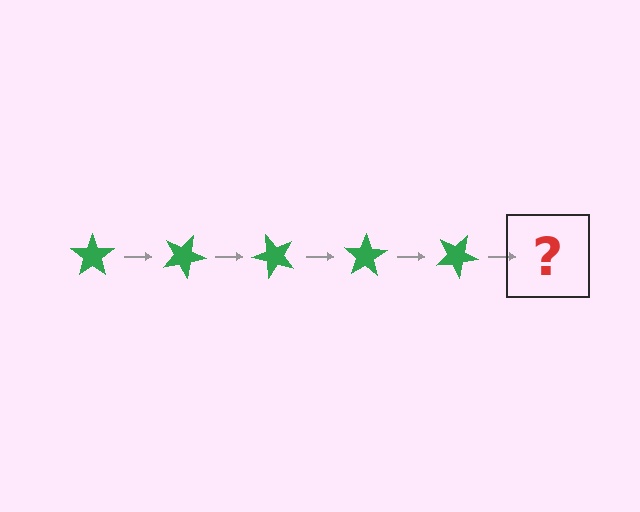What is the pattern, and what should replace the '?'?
The pattern is that the star rotates 25 degrees each step. The '?' should be a green star rotated 125 degrees.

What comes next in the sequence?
The next element should be a green star rotated 125 degrees.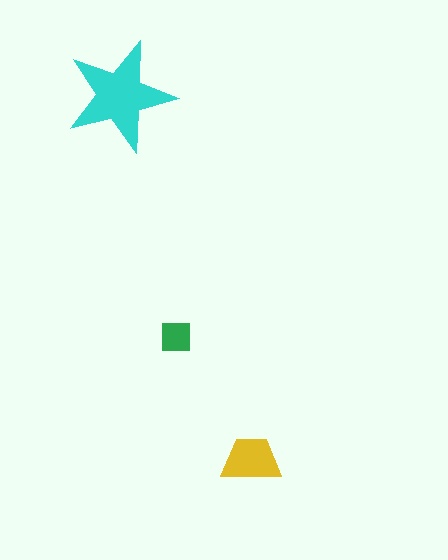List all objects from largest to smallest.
The cyan star, the yellow trapezoid, the green square.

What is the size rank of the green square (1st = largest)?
3rd.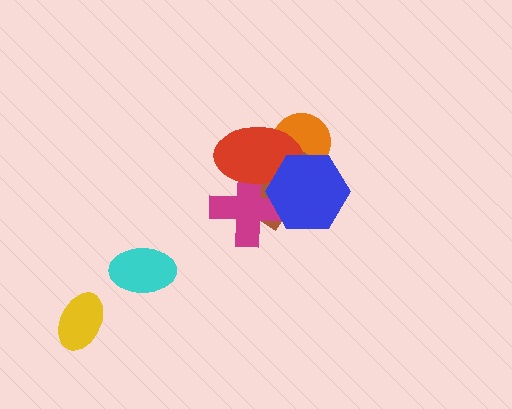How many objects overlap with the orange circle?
3 objects overlap with the orange circle.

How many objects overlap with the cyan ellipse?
0 objects overlap with the cyan ellipse.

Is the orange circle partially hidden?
Yes, it is partially covered by another shape.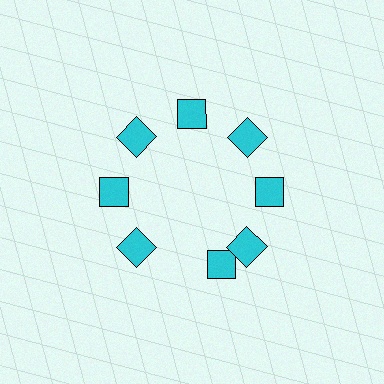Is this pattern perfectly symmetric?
No. The 8 cyan diamonds are arranged in a ring, but one element near the 6 o'clock position is rotated out of alignment along the ring, breaking the 8-fold rotational symmetry.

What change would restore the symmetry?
The symmetry would be restored by rotating it back into even spacing with its neighbors so that all 8 diamonds sit at equal angles and equal distance from the center.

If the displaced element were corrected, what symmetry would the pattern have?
It would have 8-fold rotational symmetry — the pattern would map onto itself every 45 degrees.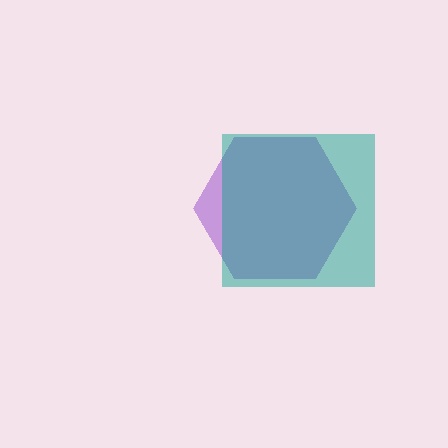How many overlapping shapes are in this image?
There are 2 overlapping shapes in the image.